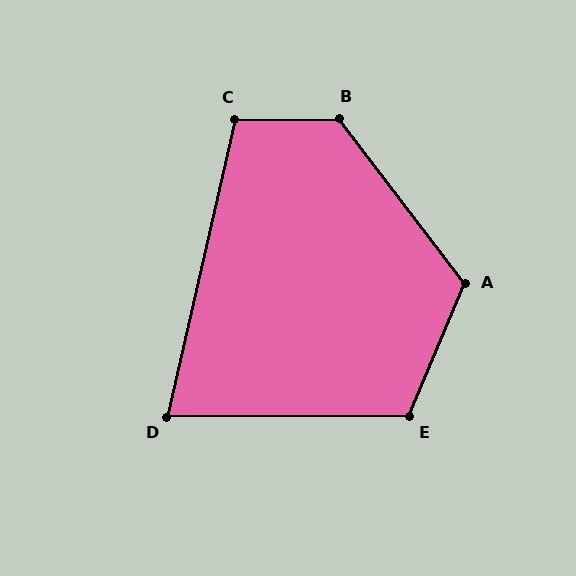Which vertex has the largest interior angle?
B, at approximately 127 degrees.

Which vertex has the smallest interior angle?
D, at approximately 77 degrees.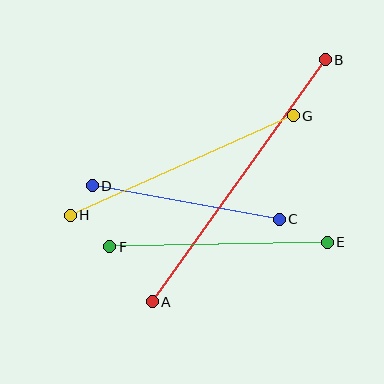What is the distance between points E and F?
The distance is approximately 218 pixels.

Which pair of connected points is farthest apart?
Points A and B are farthest apart.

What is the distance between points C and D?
The distance is approximately 190 pixels.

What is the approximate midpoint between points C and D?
The midpoint is at approximately (186, 203) pixels.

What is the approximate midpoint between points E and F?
The midpoint is at approximately (219, 244) pixels.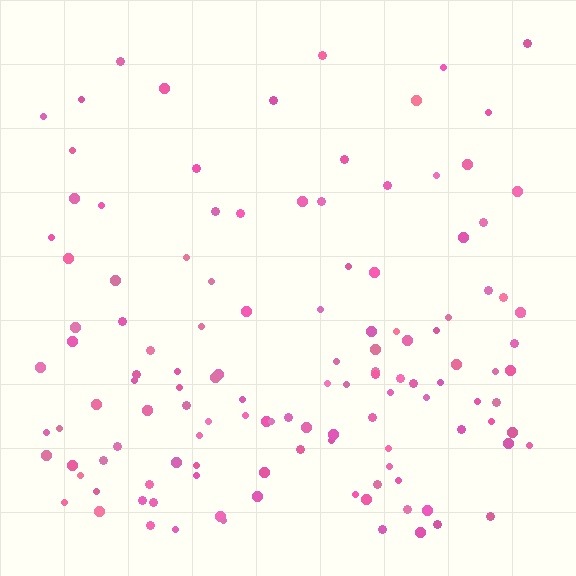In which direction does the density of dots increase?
From top to bottom, with the bottom side densest.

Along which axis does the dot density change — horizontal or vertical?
Vertical.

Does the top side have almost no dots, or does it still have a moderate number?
Still a moderate number, just noticeably fewer than the bottom.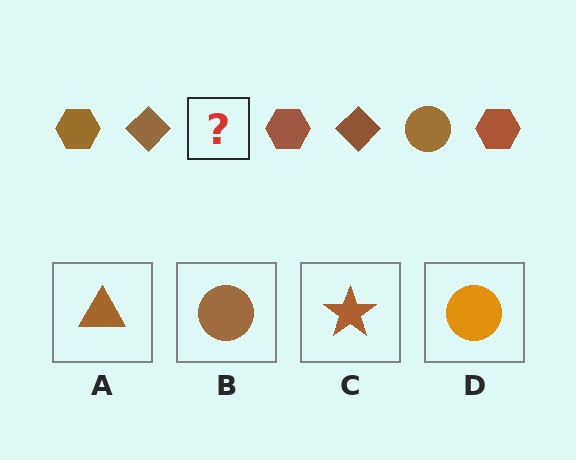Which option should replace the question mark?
Option B.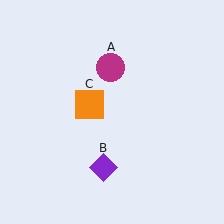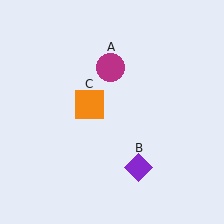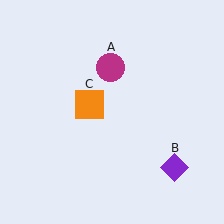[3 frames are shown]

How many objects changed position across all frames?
1 object changed position: purple diamond (object B).